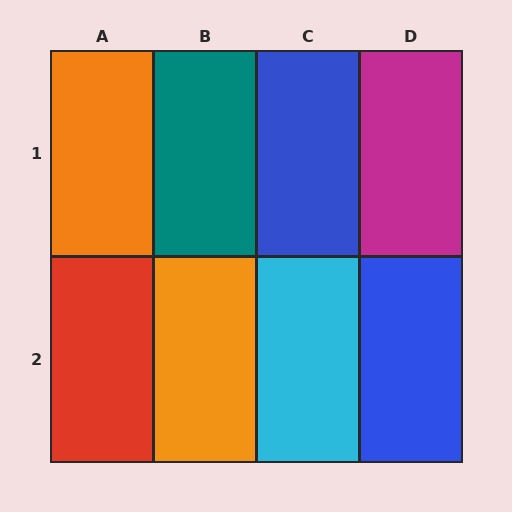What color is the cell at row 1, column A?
Orange.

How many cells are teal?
1 cell is teal.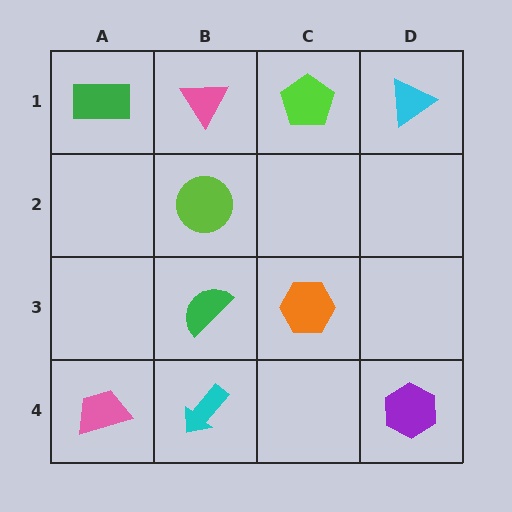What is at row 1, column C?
A lime pentagon.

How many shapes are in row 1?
4 shapes.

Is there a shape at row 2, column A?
No, that cell is empty.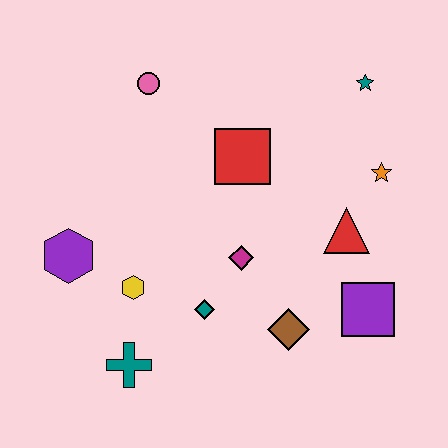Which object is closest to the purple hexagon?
The yellow hexagon is closest to the purple hexagon.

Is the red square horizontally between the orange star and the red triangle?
No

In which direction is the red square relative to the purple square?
The red square is above the purple square.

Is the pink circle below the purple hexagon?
No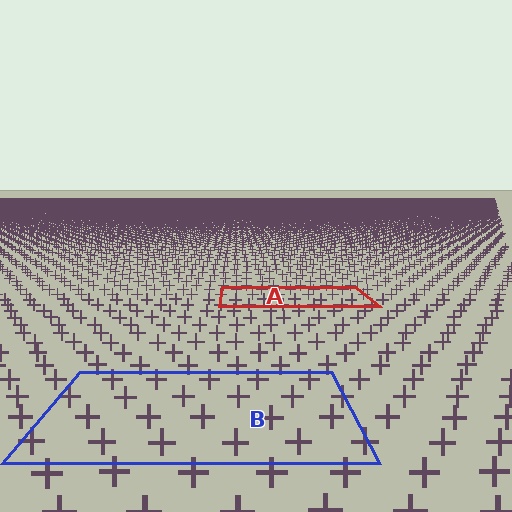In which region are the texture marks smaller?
The texture marks are smaller in region A, because it is farther away.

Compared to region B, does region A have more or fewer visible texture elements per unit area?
Region A has more texture elements per unit area — they are packed more densely because it is farther away.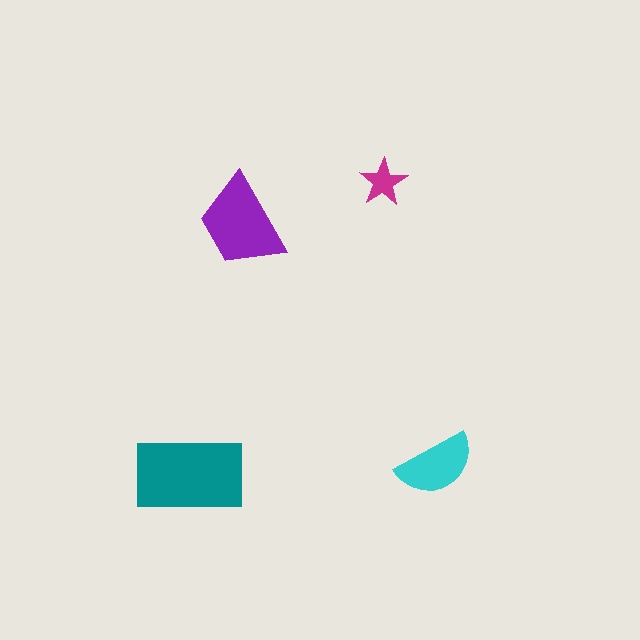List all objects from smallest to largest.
The magenta star, the cyan semicircle, the purple trapezoid, the teal rectangle.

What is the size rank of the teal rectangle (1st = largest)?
1st.